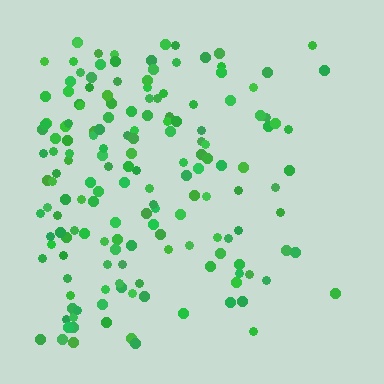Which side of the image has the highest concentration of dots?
The left.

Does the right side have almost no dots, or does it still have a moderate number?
Still a moderate number, just noticeably fewer than the left.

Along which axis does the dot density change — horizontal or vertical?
Horizontal.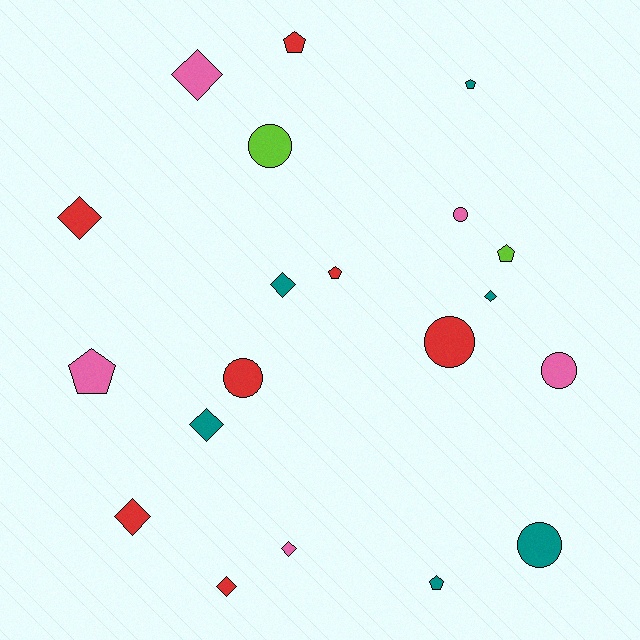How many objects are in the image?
There are 20 objects.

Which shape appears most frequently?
Diamond, with 8 objects.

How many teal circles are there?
There is 1 teal circle.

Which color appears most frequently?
Red, with 7 objects.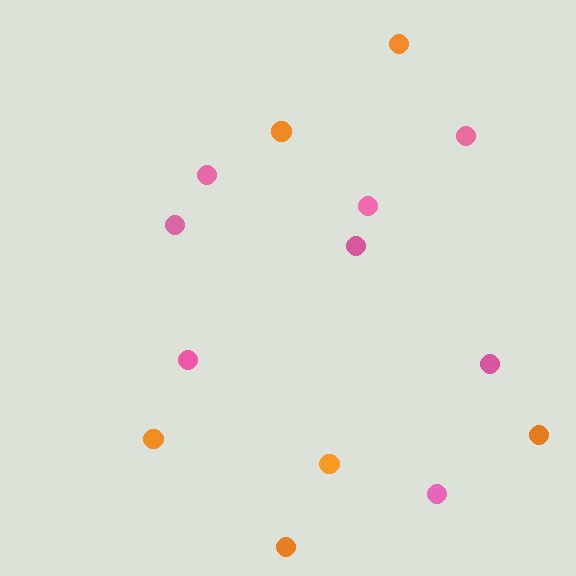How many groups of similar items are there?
There are 2 groups: one group of orange circles (6) and one group of pink circles (8).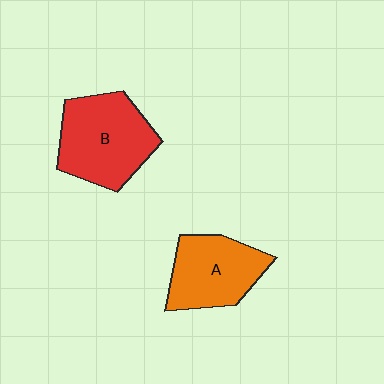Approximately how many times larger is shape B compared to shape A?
Approximately 1.2 times.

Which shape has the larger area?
Shape B (red).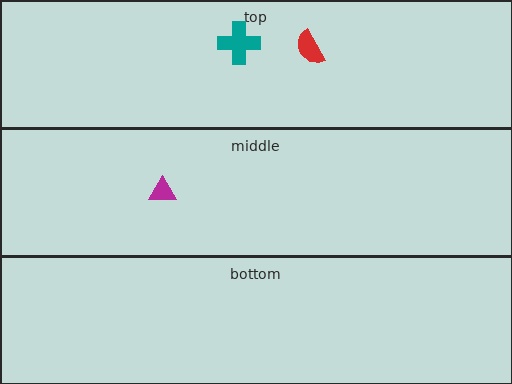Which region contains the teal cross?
The top region.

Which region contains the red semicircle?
The top region.